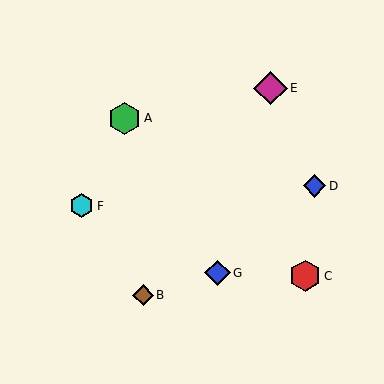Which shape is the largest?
The magenta diamond (labeled E) is the largest.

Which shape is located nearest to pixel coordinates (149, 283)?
The brown diamond (labeled B) at (143, 295) is nearest to that location.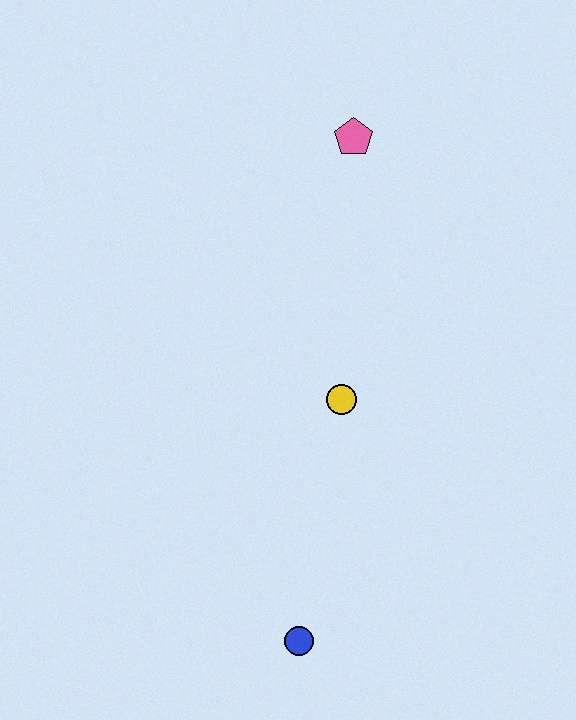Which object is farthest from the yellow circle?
The pink pentagon is farthest from the yellow circle.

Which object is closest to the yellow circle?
The blue circle is closest to the yellow circle.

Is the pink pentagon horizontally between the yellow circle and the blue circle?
No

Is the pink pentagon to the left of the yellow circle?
No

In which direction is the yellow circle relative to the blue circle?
The yellow circle is above the blue circle.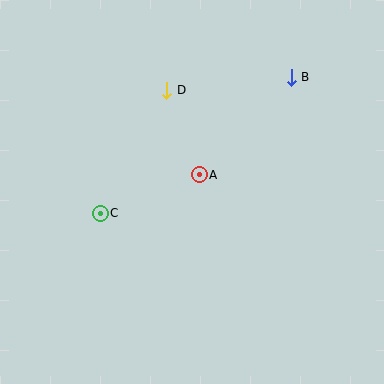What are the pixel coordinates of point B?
Point B is at (291, 77).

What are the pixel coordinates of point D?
Point D is at (167, 90).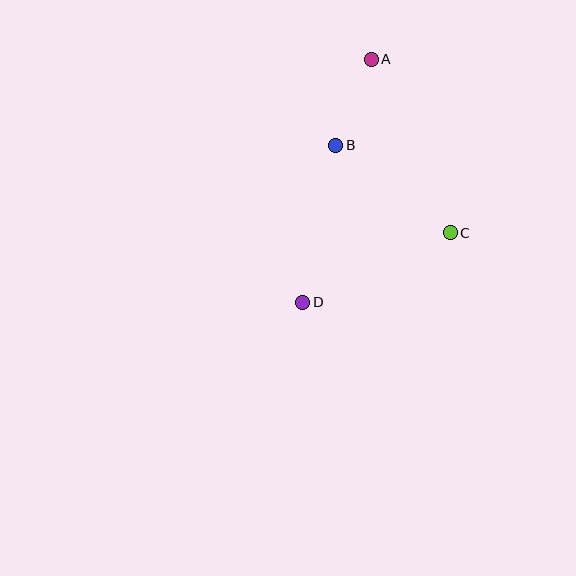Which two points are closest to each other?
Points A and B are closest to each other.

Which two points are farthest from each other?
Points A and D are farthest from each other.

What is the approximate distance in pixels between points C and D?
The distance between C and D is approximately 163 pixels.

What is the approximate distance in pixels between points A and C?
The distance between A and C is approximately 191 pixels.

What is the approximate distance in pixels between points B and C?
The distance between B and C is approximately 144 pixels.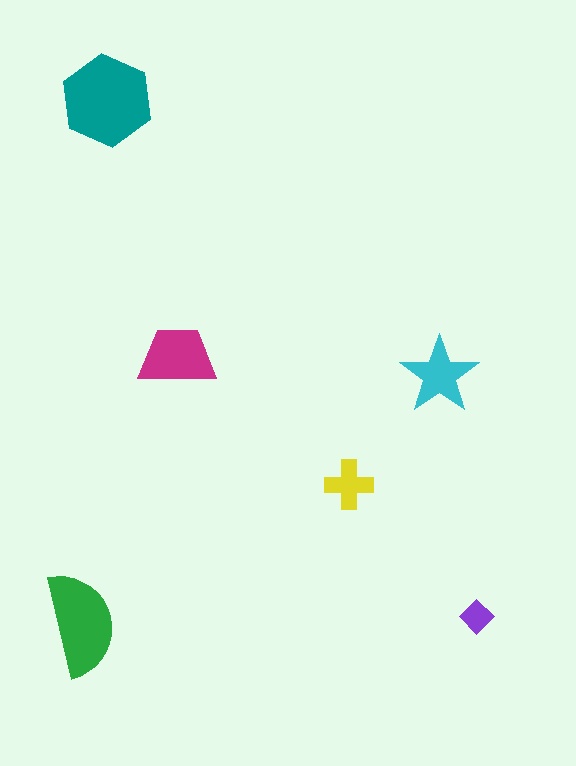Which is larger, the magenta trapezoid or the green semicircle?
The green semicircle.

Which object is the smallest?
The purple diamond.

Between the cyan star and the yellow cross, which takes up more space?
The cyan star.